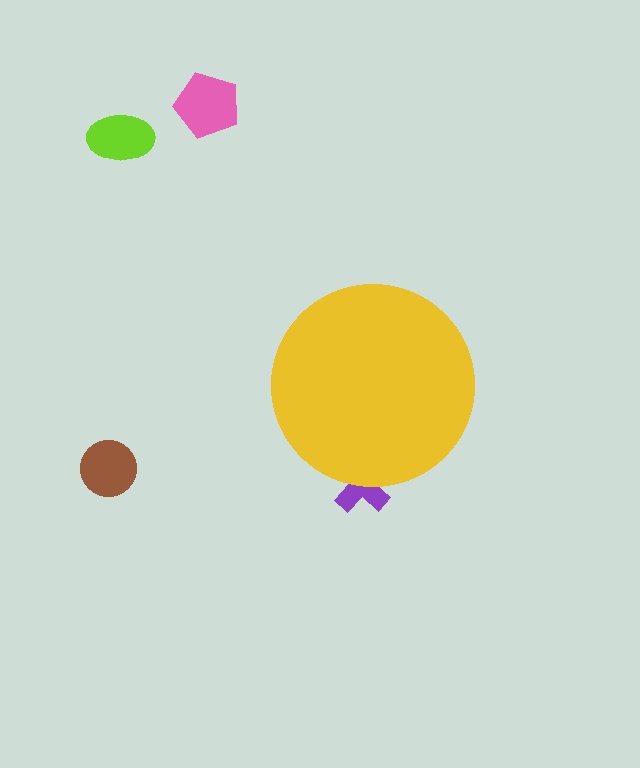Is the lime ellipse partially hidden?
No, the lime ellipse is fully visible.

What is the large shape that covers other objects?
A yellow circle.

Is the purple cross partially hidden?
Yes, the purple cross is partially hidden behind the yellow circle.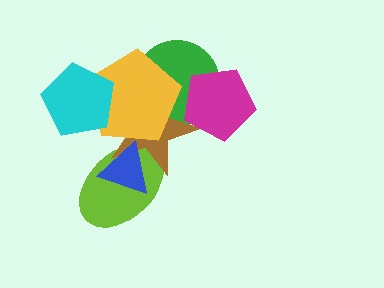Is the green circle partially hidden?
Yes, it is partially covered by another shape.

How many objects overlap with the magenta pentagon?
2 objects overlap with the magenta pentagon.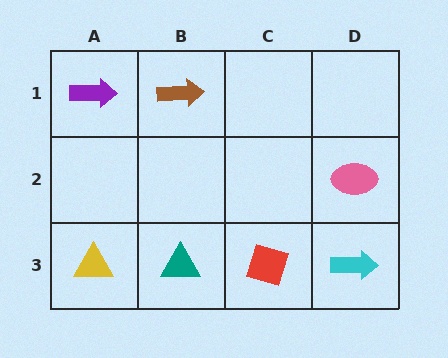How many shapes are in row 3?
4 shapes.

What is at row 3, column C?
A red diamond.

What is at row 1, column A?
A purple arrow.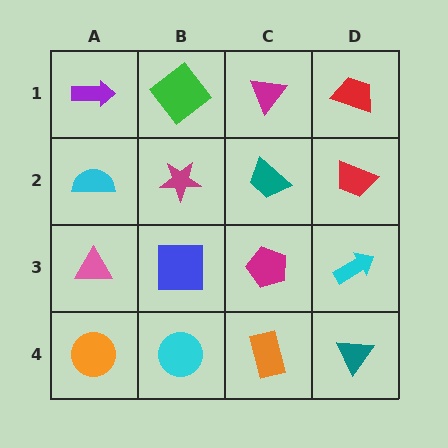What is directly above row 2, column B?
A green diamond.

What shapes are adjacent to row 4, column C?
A magenta pentagon (row 3, column C), a cyan circle (row 4, column B), a teal triangle (row 4, column D).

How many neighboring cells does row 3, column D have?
3.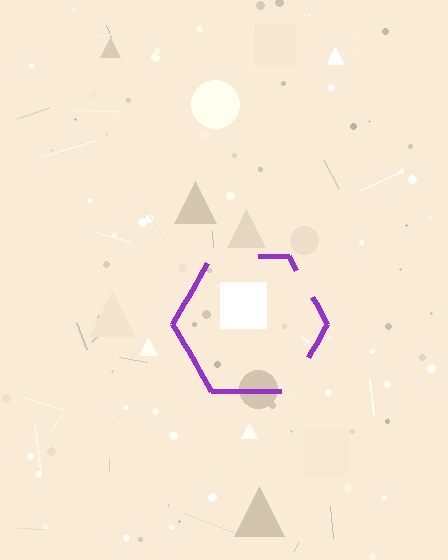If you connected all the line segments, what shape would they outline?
They would outline a hexagon.